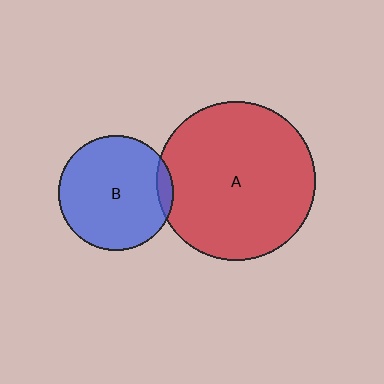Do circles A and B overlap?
Yes.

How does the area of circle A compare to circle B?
Approximately 1.9 times.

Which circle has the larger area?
Circle A (red).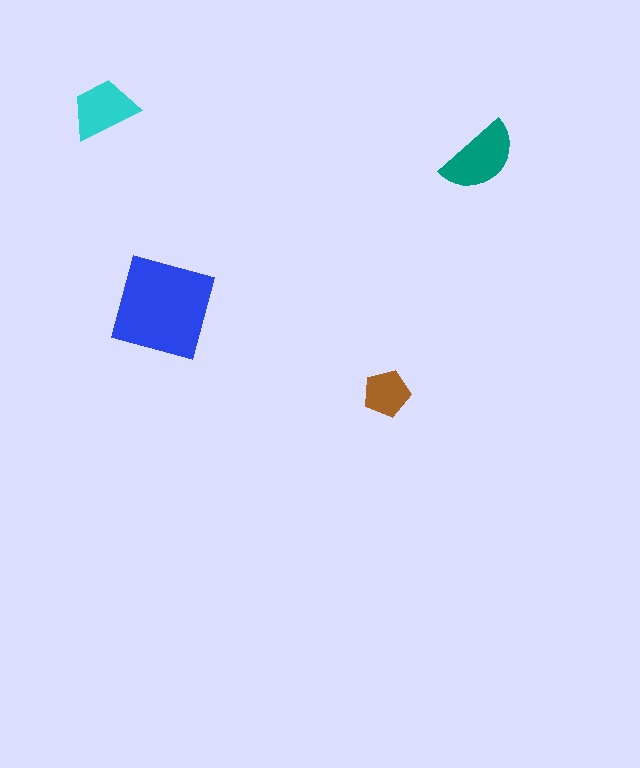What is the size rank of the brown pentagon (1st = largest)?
4th.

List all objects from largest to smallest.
The blue diamond, the teal semicircle, the cyan trapezoid, the brown pentagon.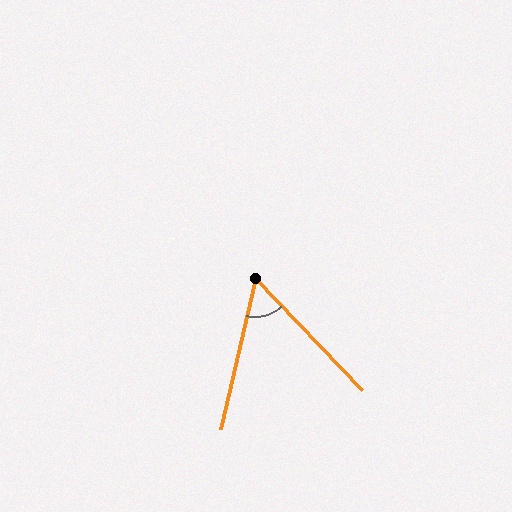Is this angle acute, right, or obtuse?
It is acute.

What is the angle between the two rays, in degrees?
Approximately 56 degrees.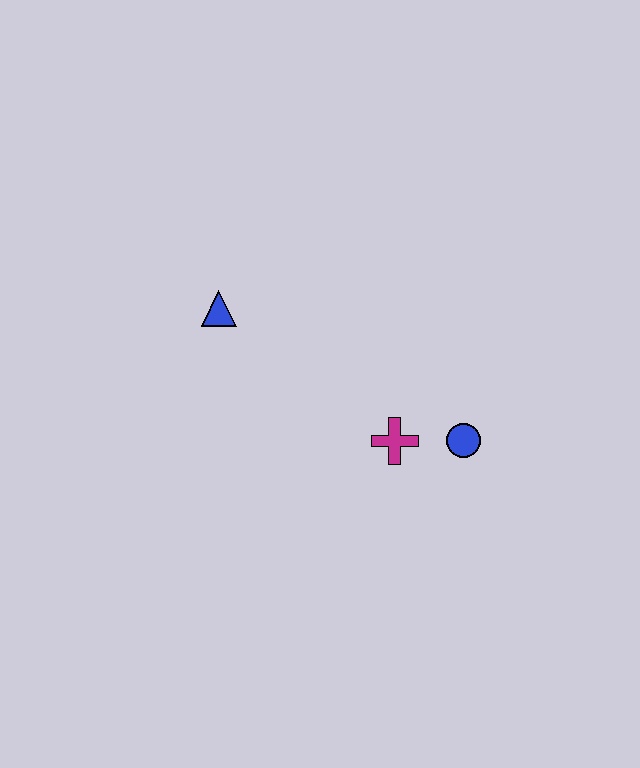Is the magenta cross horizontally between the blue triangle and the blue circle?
Yes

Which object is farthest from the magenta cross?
The blue triangle is farthest from the magenta cross.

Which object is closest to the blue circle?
The magenta cross is closest to the blue circle.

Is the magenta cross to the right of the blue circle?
No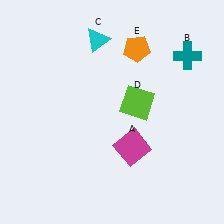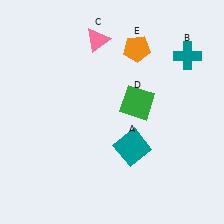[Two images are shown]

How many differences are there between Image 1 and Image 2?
There are 3 differences between the two images.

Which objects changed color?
A changed from magenta to teal. C changed from cyan to pink. D changed from lime to green.